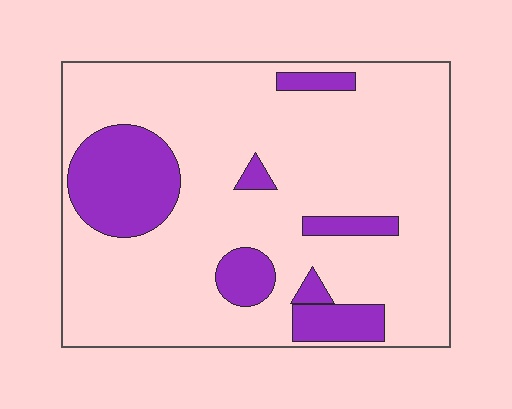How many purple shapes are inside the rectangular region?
7.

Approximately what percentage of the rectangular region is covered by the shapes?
Approximately 20%.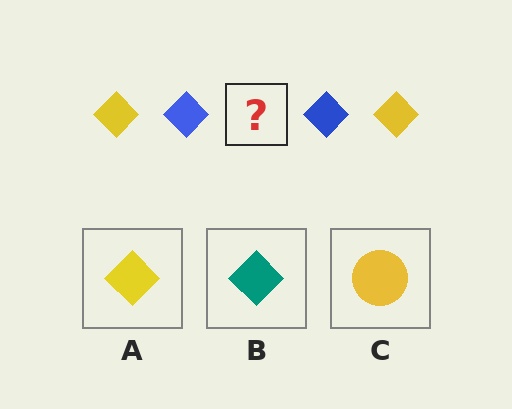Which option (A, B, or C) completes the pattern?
A.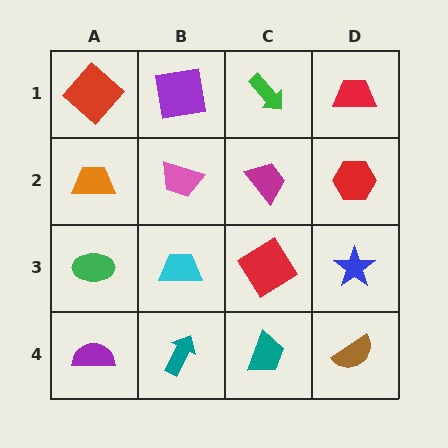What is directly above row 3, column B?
A pink trapezoid.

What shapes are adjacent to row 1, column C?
A magenta trapezoid (row 2, column C), a purple square (row 1, column B), a red trapezoid (row 1, column D).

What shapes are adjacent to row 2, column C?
A green arrow (row 1, column C), a red diamond (row 3, column C), a pink trapezoid (row 2, column B), a red hexagon (row 2, column D).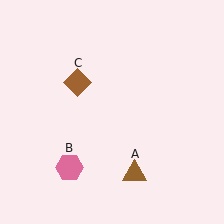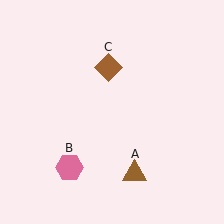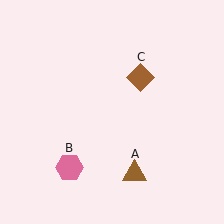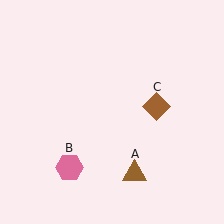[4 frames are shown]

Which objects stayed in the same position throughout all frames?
Brown triangle (object A) and pink hexagon (object B) remained stationary.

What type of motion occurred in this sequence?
The brown diamond (object C) rotated clockwise around the center of the scene.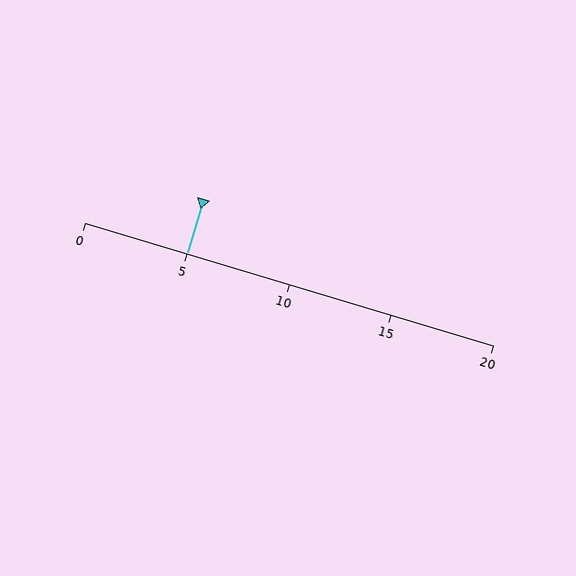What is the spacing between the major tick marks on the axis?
The major ticks are spaced 5 apart.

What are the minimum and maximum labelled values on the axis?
The axis runs from 0 to 20.